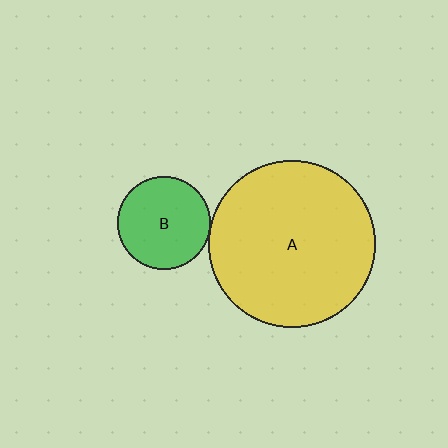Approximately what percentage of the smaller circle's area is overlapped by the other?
Approximately 5%.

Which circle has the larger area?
Circle A (yellow).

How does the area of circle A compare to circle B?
Approximately 3.3 times.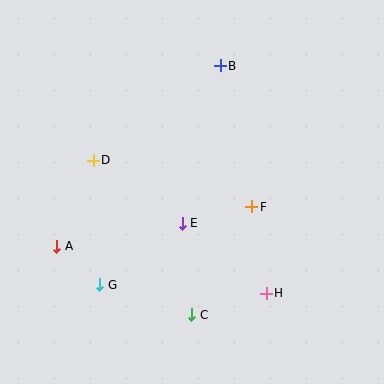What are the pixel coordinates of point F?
Point F is at (252, 207).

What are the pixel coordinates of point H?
Point H is at (266, 293).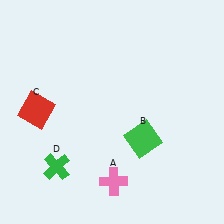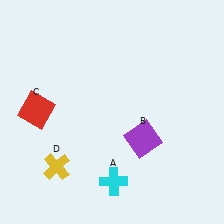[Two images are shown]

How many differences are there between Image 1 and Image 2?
There are 3 differences between the two images.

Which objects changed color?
A changed from pink to cyan. B changed from green to purple. D changed from green to yellow.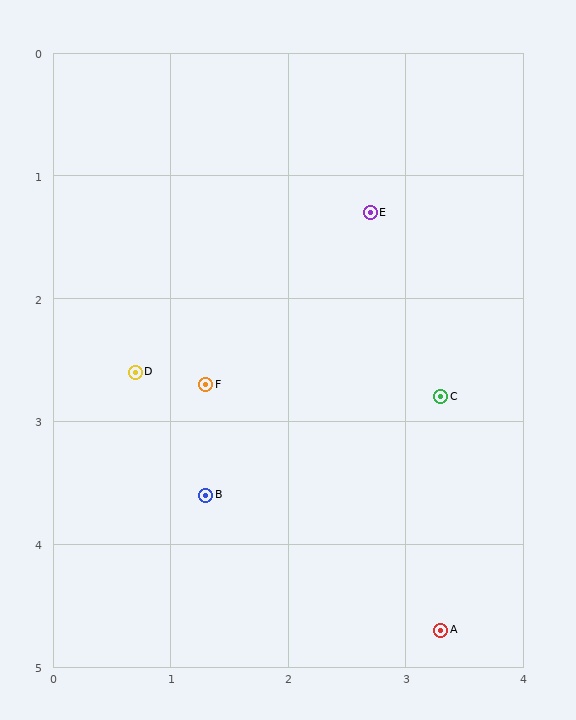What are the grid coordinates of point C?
Point C is at approximately (3.3, 2.8).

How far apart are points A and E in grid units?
Points A and E are about 3.5 grid units apart.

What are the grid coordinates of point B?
Point B is at approximately (1.3, 3.6).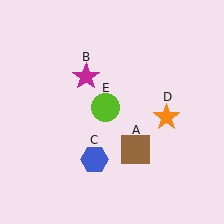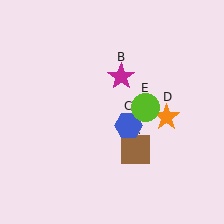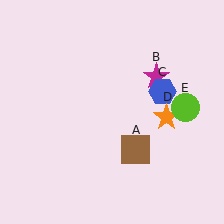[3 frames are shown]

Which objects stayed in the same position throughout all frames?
Brown square (object A) and orange star (object D) remained stationary.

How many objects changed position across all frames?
3 objects changed position: magenta star (object B), blue hexagon (object C), lime circle (object E).